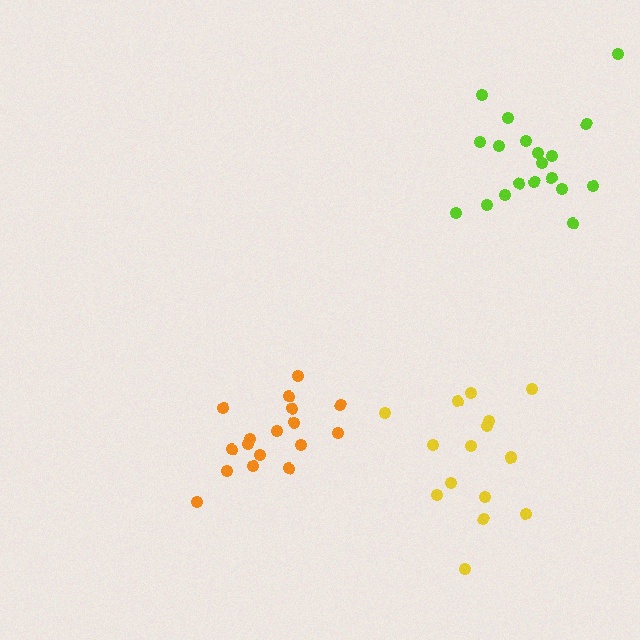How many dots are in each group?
Group 1: 17 dots, Group 2: 19 dots, Group 3: 15 dots (51 total).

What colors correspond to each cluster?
The clusters are colored: orange, lime, yellow.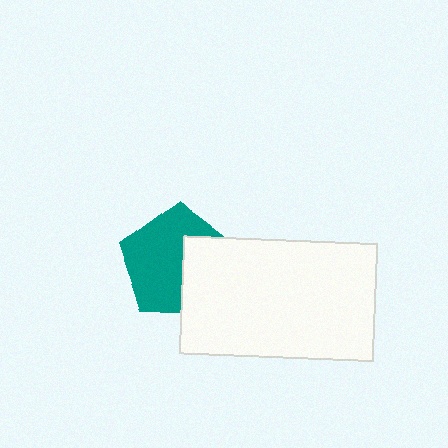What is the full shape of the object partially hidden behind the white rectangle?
The partially hidden object is a teal pentagon.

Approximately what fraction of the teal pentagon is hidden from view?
Roughly 38% of the teal pentagon is hidden behind the white rectangle.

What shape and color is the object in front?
The object in front is a white rectangle.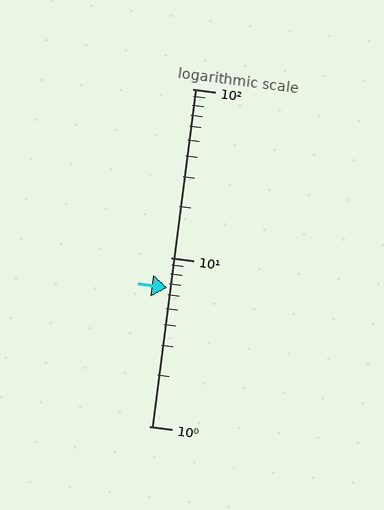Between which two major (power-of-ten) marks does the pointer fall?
The pointer is between 1 and 10.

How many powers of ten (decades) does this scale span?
The scale spans 2 decades, from 1 to 100.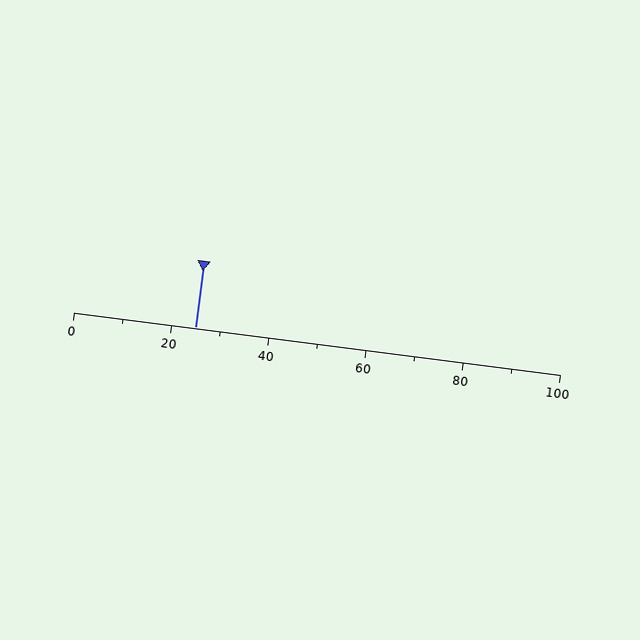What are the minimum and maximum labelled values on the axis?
The axis runs from 0 to 100.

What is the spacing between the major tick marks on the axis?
The major ticks are spaced 20 apart.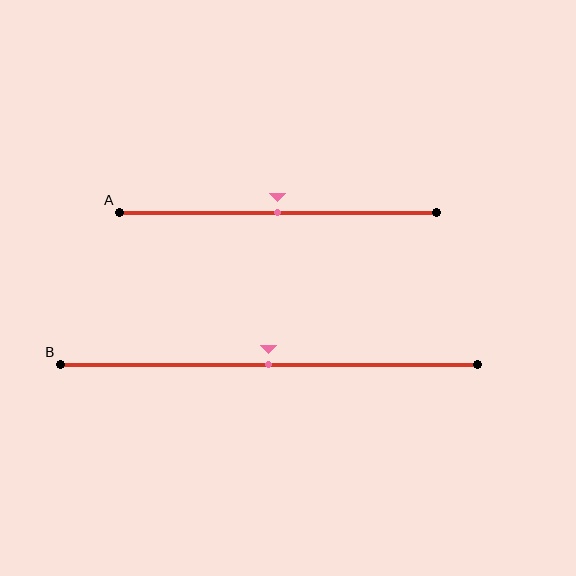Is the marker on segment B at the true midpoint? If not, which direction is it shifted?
Yes, the marker on segment B is at the true midpoint.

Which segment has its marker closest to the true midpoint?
Segment A has its marker closest to the true midpoint.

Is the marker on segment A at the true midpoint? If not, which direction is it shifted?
Yes, the marker on segment A is at the true midpoint.